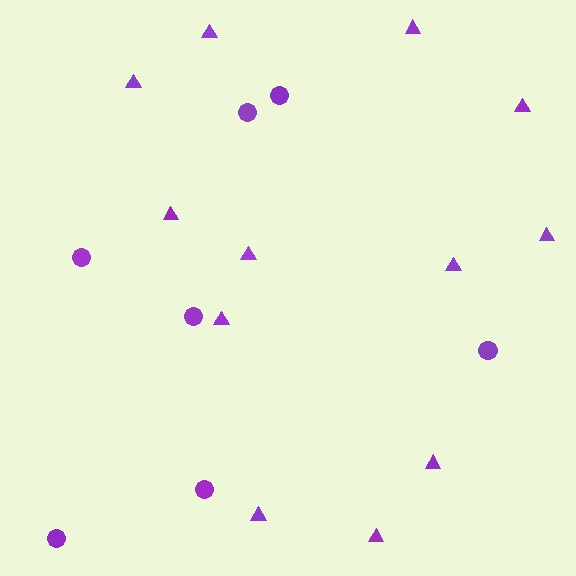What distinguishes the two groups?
There are 2 groups: one group of circles (7) and one group of triangles (12).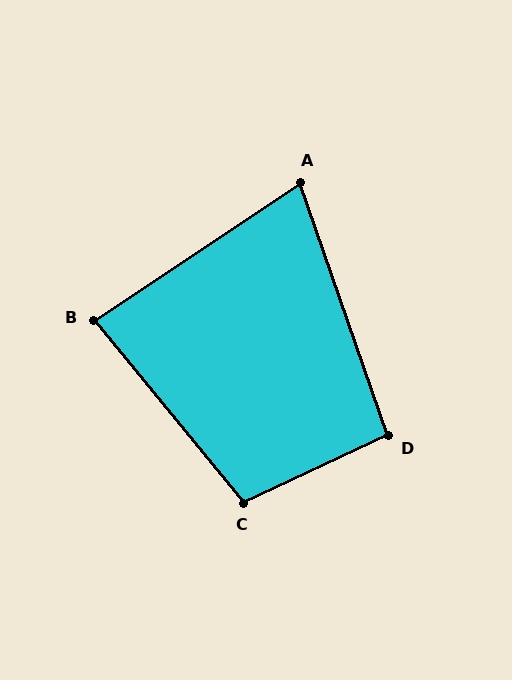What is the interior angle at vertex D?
Approximately 96 degrees (obtuse).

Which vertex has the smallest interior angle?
A, at approximately 75 degrees.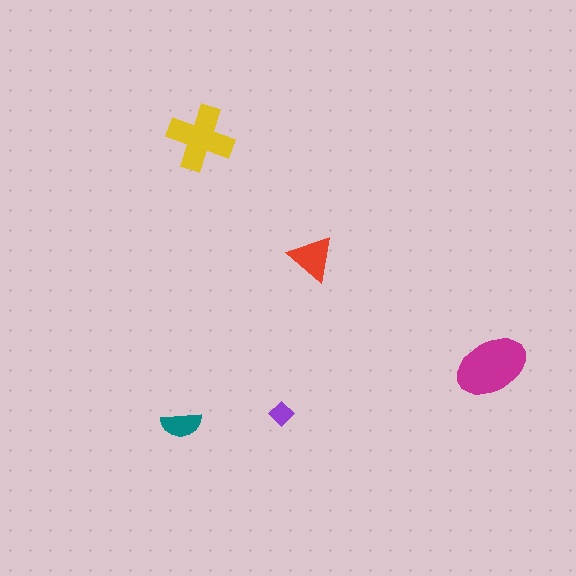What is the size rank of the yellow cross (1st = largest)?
2nd.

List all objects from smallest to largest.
The purple diamond, the teal semicircle, the red triangle, the yellow cross, the magenta ellipse.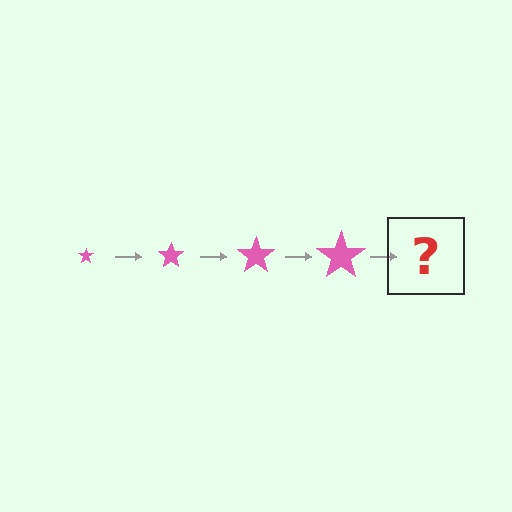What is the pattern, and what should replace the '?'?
The pattern is that the star gets progressively larger each step. The '?' should be a pink star, larger than the previous one.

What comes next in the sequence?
The next element should be a pink star, larger than the previous one.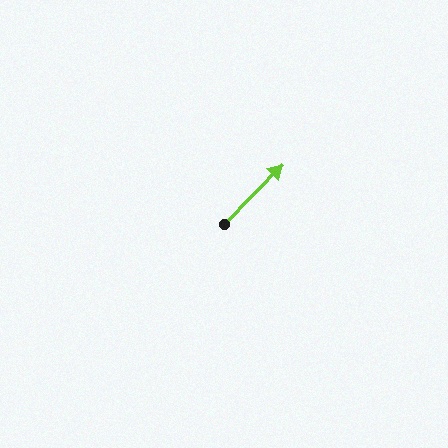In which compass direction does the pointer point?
Northeast.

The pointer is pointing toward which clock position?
Roughly 1 o'clock.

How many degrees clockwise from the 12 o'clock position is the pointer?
Approximately 44 degrees.